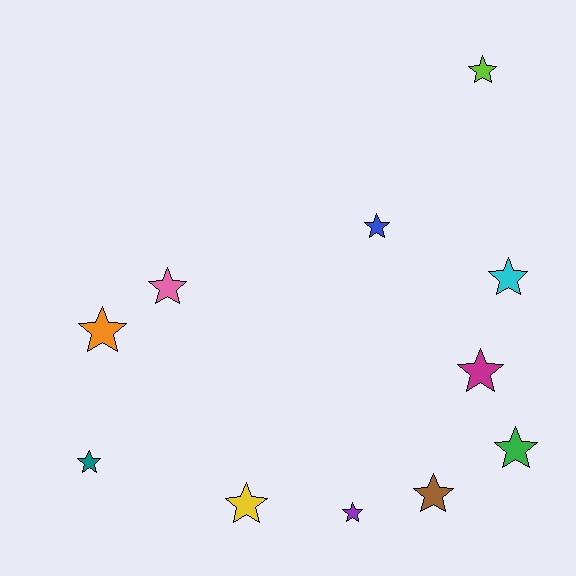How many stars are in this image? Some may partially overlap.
There are 11 stars.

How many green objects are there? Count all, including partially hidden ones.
There is 1 green object.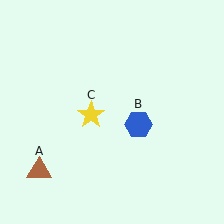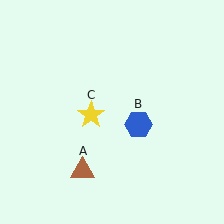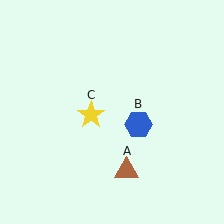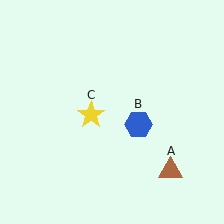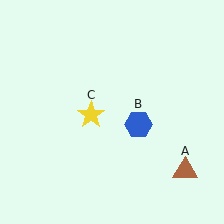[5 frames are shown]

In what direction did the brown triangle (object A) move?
The brown triangle (object A) moved right.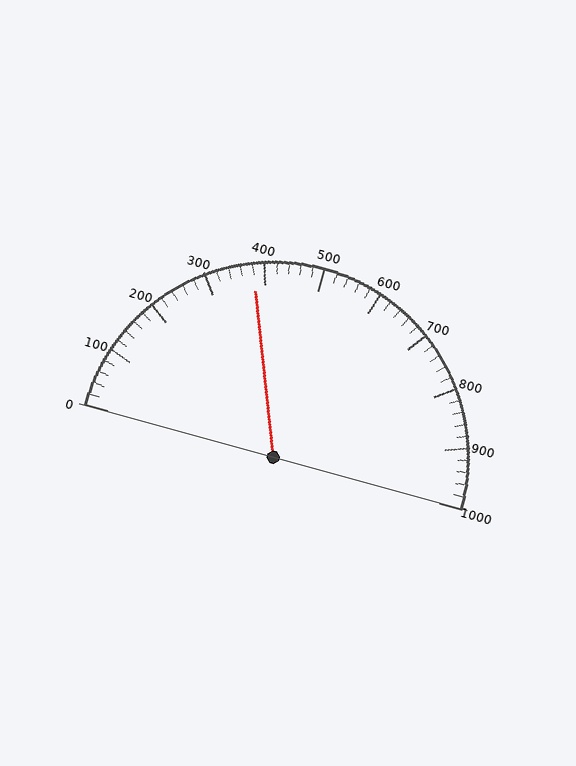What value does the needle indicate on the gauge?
The needle indicates approximately 380.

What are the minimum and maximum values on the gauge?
The gauge ranges from 0 to 1000.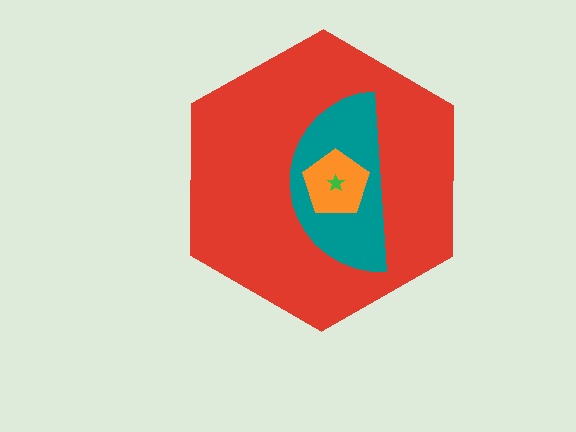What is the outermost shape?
The red hexagon.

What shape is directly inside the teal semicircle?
The orange pentagon.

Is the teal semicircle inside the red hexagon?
Yes.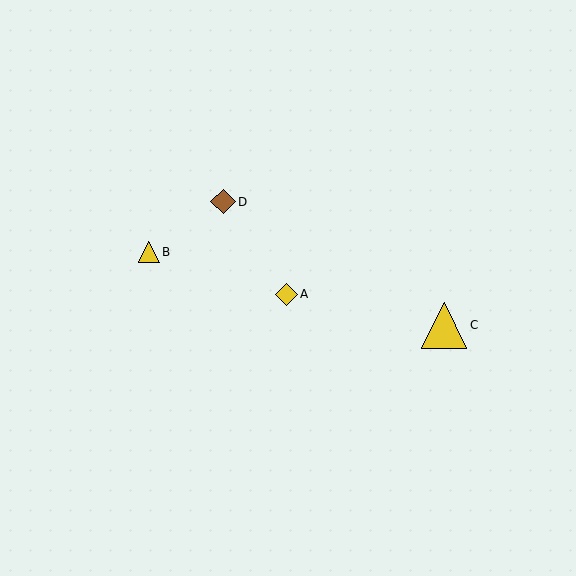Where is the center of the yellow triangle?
The center of the yellow triangle is at (444, 325).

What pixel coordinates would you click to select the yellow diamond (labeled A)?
Click at (287, 294) to select the yellow diamond A.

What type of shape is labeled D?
Shape D is a brown diamond.